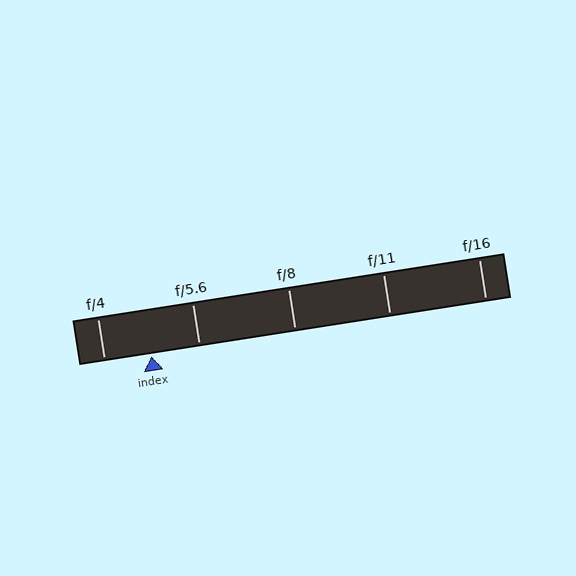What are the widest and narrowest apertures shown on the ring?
The widest aperture shown is f/4 and the narrowest is f/16.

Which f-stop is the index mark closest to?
The index mark is closest to f/4.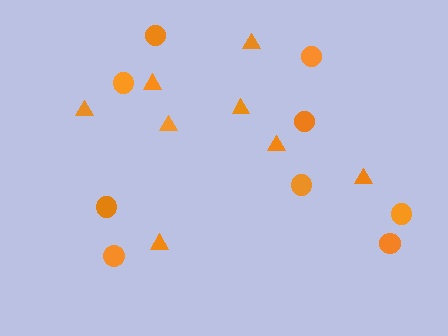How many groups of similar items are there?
There are 2 groups: one group of circles (9) and one group of triangles (8).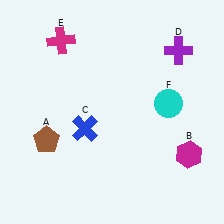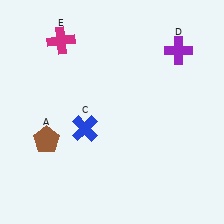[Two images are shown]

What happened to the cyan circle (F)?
The cyan circle (F) was removed in Image 2. It was in the top-right area of Image 1.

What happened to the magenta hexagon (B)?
The magenta hexagon (B) was removed in Image 2. It was in the bottom-right area of Image 1.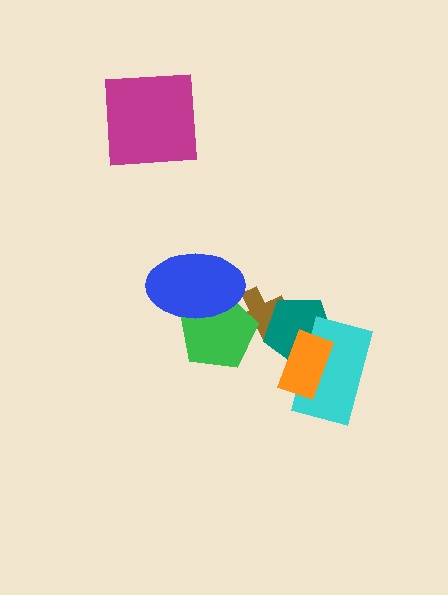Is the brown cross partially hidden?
Yes, it is partially covered by another shape.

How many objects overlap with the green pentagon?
2 objects overlap with the green pentagon.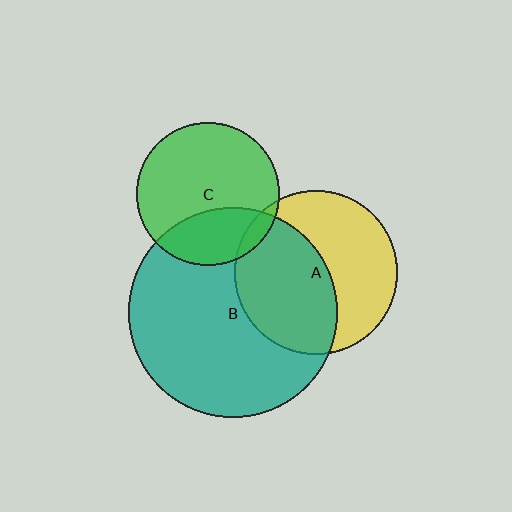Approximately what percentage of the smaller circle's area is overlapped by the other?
Approximately 30%.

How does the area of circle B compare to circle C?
Approximately 2.2 times.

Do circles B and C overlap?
Yes.